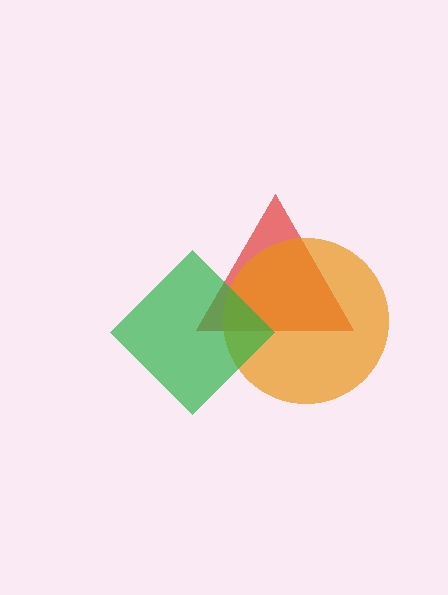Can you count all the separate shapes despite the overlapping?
Yes, there are 3 separate shapes.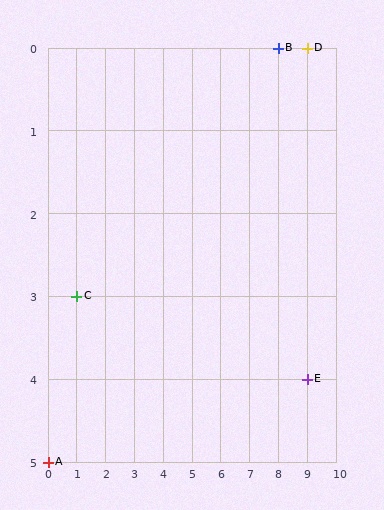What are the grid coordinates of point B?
Point B is at grid coordinates (8, 0).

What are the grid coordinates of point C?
Point C is at grid coordinates (1, 3).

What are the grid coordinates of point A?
Point A is at grid coordinates (0, 5).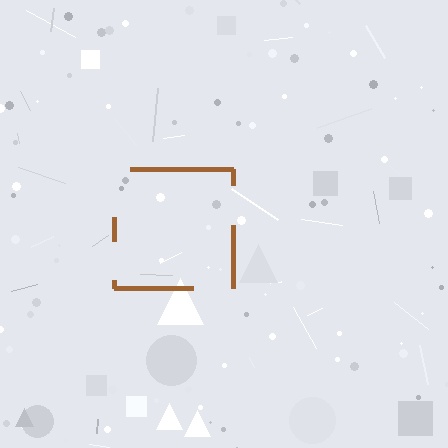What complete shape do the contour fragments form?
The contour fragments form a square.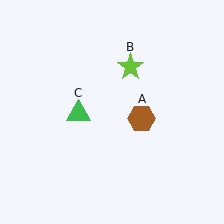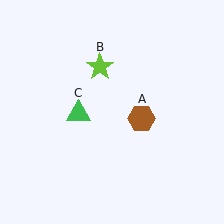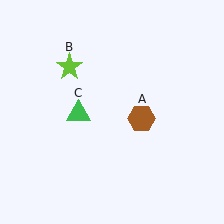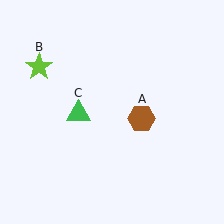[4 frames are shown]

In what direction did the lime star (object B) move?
The lime star (object B) moved left.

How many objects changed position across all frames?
1 object changed position: lime star (object B).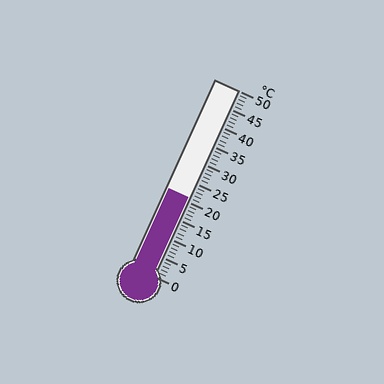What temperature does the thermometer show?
The thermometer shows approximately 21°C.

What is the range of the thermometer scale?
The thermometer scale ranges from 0°C to 50°C.